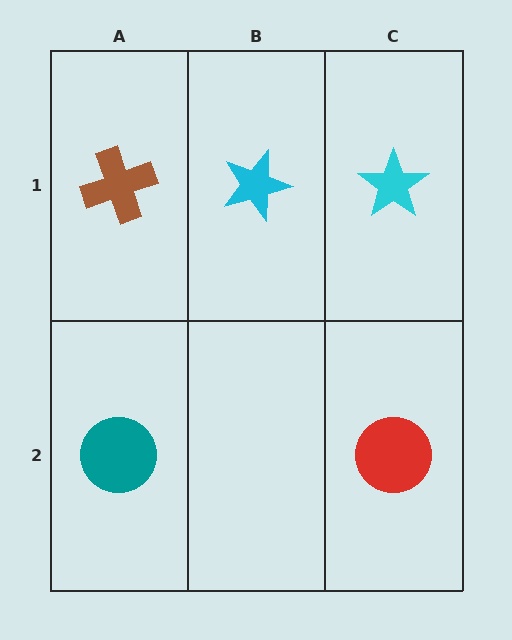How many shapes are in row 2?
2 shapes.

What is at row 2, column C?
A red circle.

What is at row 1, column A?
A brown cross.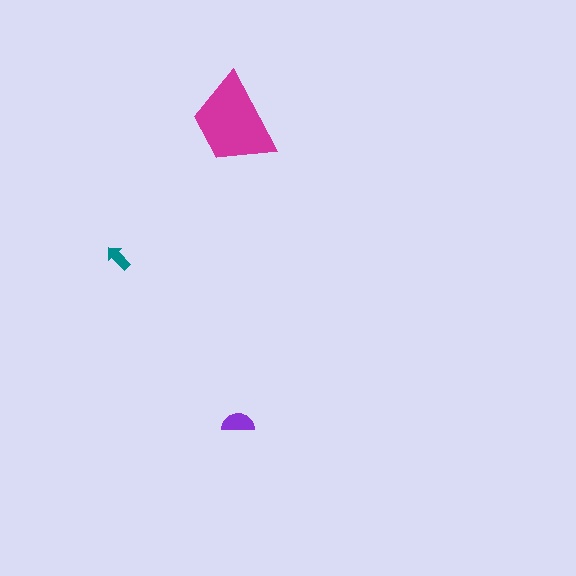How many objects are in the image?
There are 3 objects in the image.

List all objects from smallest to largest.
The teal arrow, the purple semicircle, the magenta trapezoid.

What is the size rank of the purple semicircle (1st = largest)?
2nd.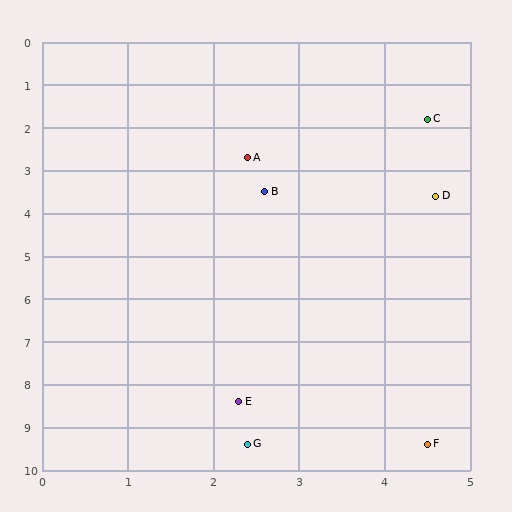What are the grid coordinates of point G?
Point G is at approximately (2.4, 9.4).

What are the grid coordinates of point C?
Point C is at approximately (4.5, 1.8).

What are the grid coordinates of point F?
Point F is at approximately (4.5, 9.4).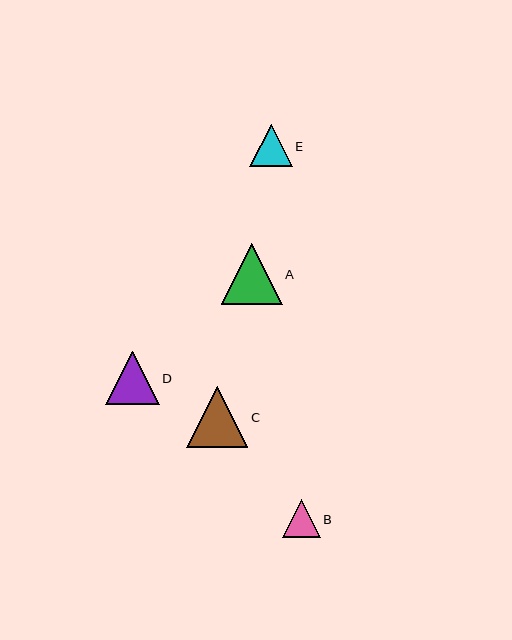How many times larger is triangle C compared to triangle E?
Triangle C is approximately 1.4 times the size of triangle E.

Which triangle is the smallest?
Triangle B is the smallest with a size of approximately 38 pixels.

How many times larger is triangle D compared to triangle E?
Triangle D is approximately 1.3 times the size of triangle E.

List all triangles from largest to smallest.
From largest to smallest: C, A, D, E, B.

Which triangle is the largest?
Triangle C is the largest with a size of approximately 61 pixels.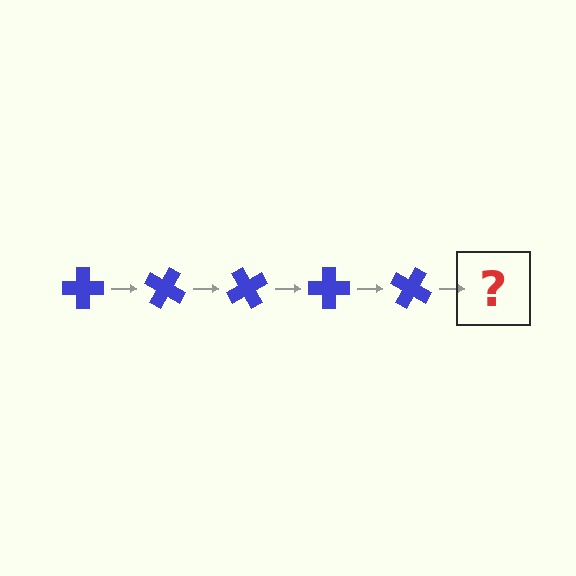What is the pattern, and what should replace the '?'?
The pattern is that the cross rotates 30 degrees each step. The '?' should be a blue cross rotated 150 degrees.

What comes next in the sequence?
The next element should be a blue cross rotated 150 degrees.